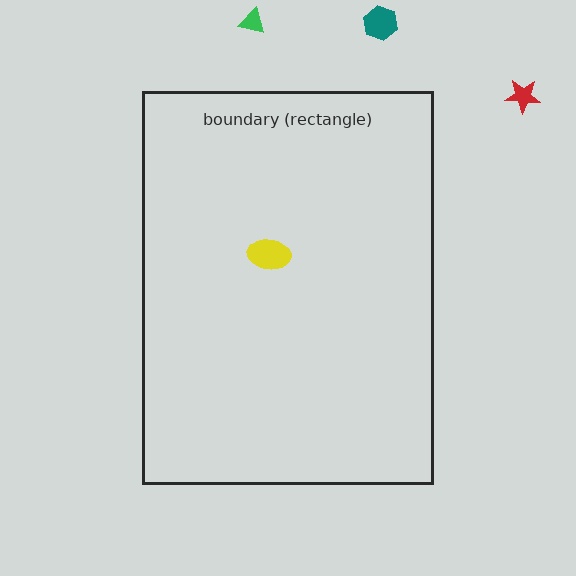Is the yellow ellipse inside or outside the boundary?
Inside.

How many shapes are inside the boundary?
1 inside, 3 outside.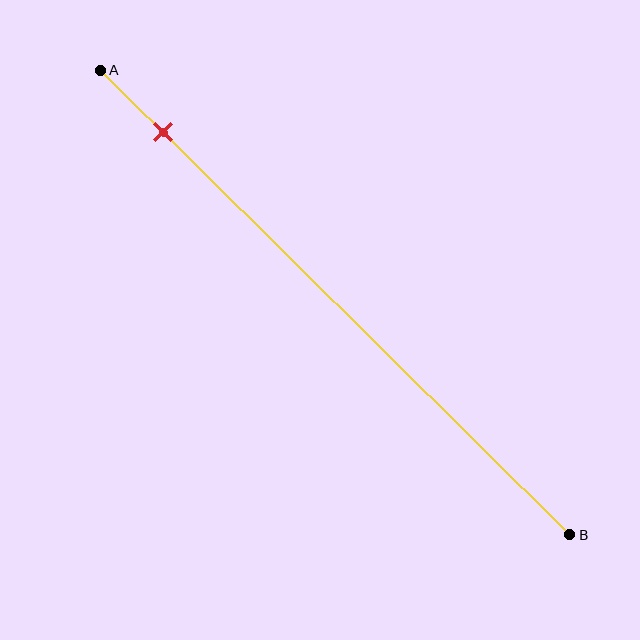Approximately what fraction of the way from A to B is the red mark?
The red mark is approximately 15% of the way from A to B.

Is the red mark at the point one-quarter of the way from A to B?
No, the mark is at about 15% from A, not at the 25% one-quarter point.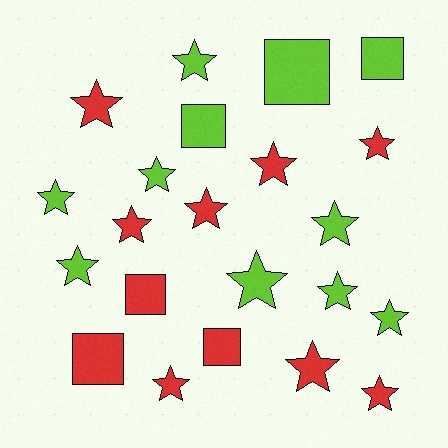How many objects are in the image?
There are 22 objects.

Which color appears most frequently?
Lime, with 11 objects.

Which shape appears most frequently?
Star, with 16 objects.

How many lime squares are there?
There are 3 lime squares.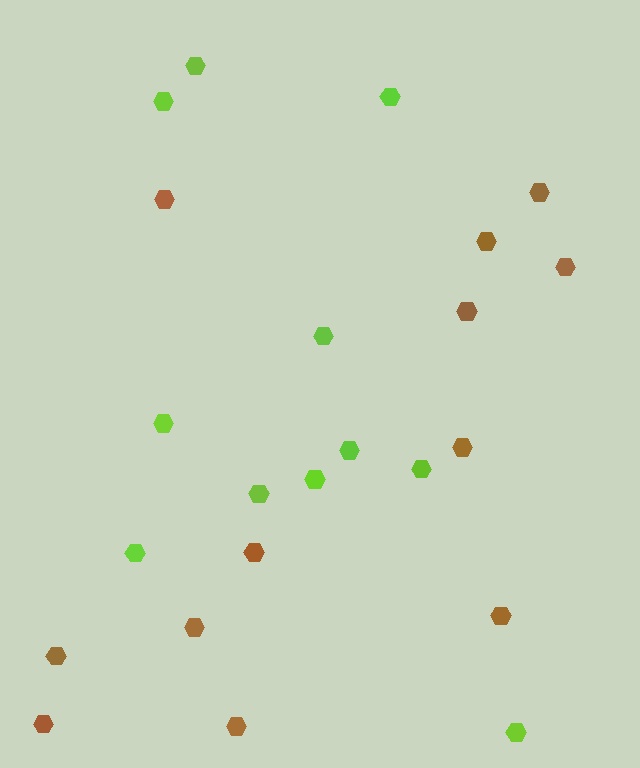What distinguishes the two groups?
There are 2 groups: one group of brown hexagons (12) and one group of lime hexagons (11).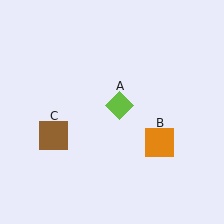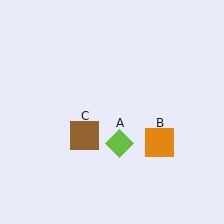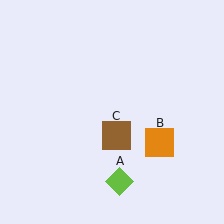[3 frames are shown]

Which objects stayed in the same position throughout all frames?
Orange square (object B) remained stationary.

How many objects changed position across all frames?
2 objects changed position: lime diamond (object A), brown square (object C).